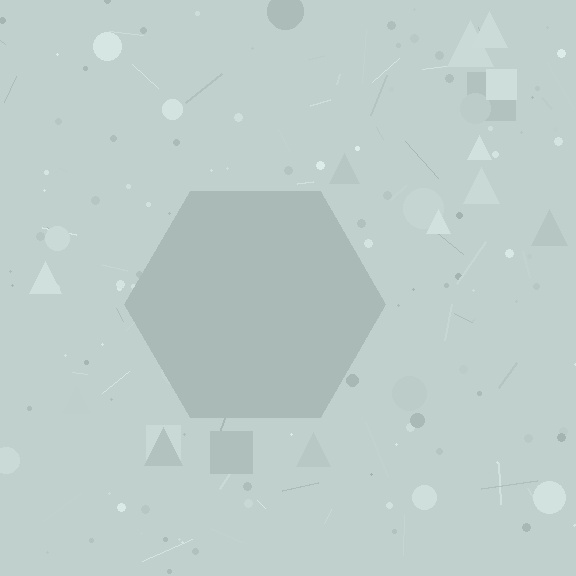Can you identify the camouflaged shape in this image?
The camouflaged shape is a hexagon.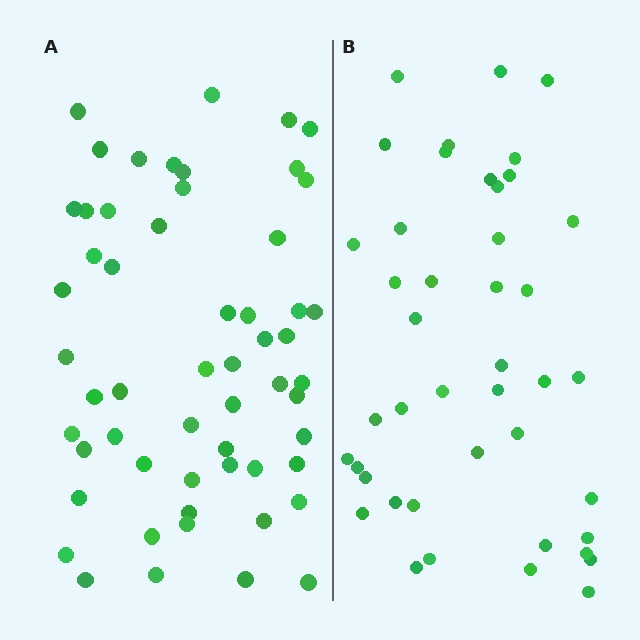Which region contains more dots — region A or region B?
Region A (the left region) has more dots.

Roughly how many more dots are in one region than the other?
Region A has approximately 15 more dots than region B.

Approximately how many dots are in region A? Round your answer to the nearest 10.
About 60 dots. (The exact count is 56, which rounds to 60.)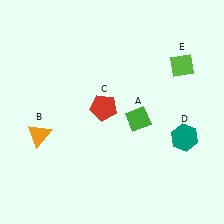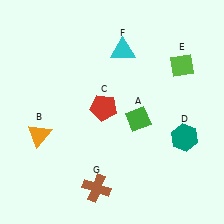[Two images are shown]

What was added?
A cyan triangle (F), a brown cross (G) were added in Image 2.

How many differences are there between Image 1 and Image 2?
There are 2 differences between the two images.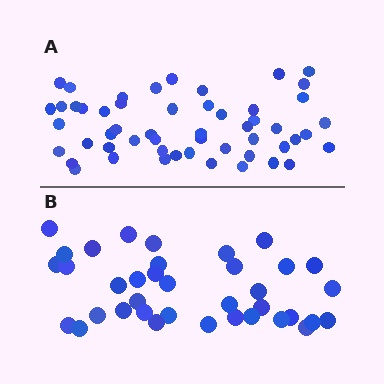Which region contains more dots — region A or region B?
Region A (the top region) has more dots.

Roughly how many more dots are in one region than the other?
Region A has approximately 15 more dots than region B.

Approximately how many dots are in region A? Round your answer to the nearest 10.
About 50 dots. (The exact count is 53, which rounds to 50.)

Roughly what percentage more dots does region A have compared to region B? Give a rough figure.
About 45% more.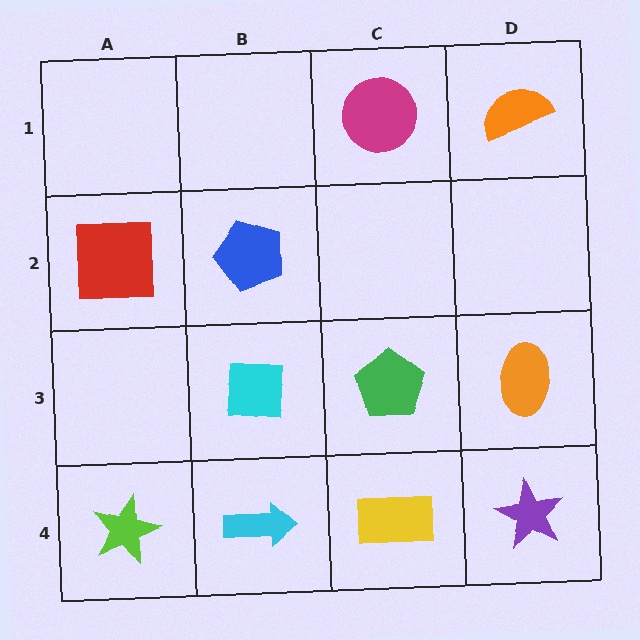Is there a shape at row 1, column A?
No, that cell is empty.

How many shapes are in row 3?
3 shapes.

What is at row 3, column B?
A cyan square.